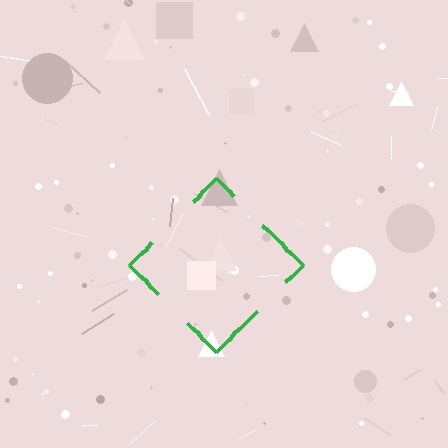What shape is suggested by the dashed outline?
The dashed outline suggests a diamond.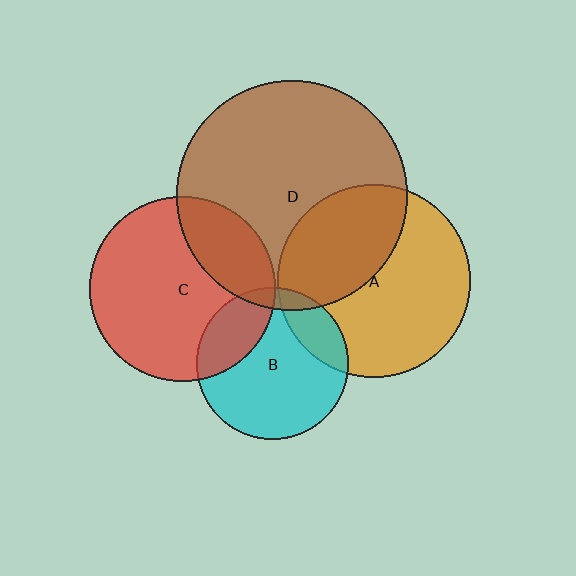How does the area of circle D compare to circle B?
Approximately 2.3 times.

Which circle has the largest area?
Circle D (brown).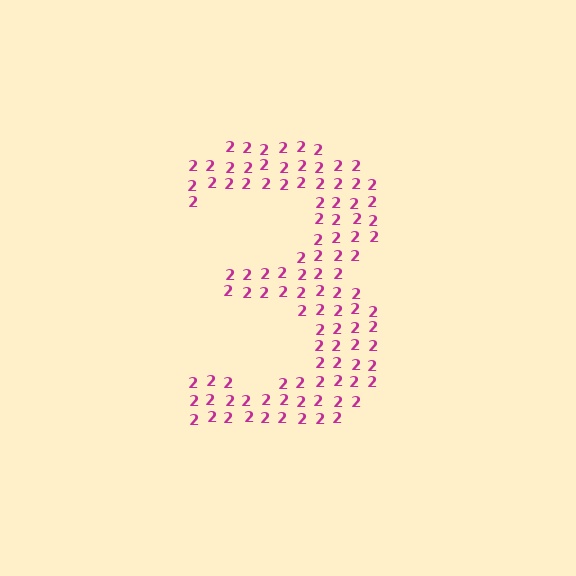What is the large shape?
The large shape is the digit 3.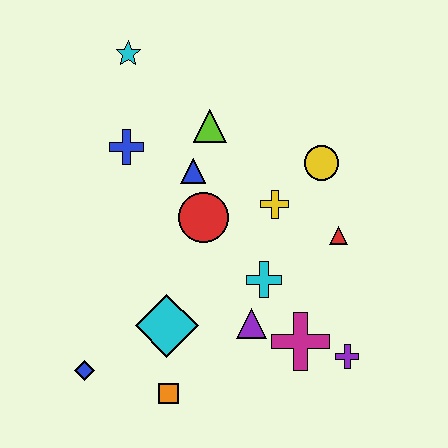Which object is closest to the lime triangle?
The blue triangle is closest to the lime triangle.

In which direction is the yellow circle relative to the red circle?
The yellow circle is to the right of the red circle.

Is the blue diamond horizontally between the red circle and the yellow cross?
No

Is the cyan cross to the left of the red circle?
No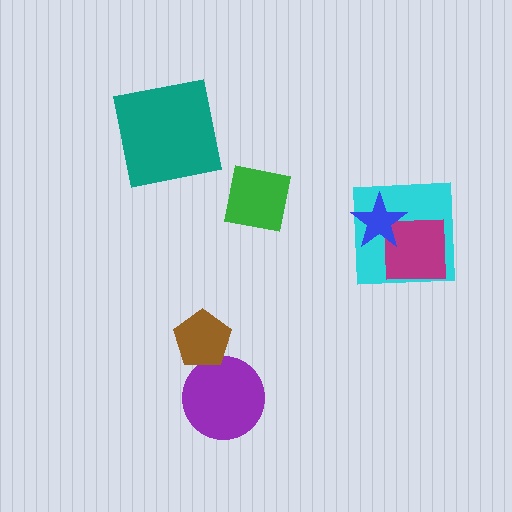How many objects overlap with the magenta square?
2 objects overlap with the magenta square.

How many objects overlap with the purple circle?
1 object overlaps with the purple circle.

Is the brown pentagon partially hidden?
No, no other shape covers it.